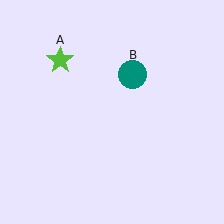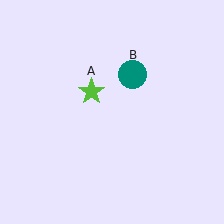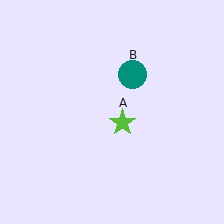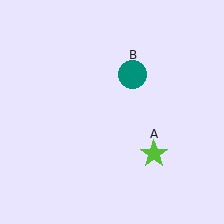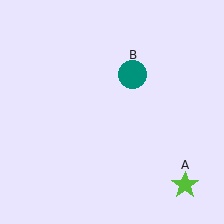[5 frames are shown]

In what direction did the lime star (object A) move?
The lime star (object A) moved down and to the right.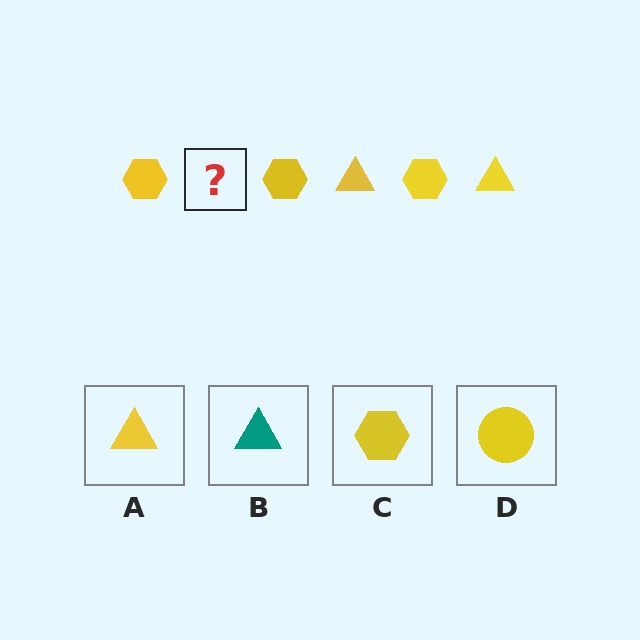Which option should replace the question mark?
Option A.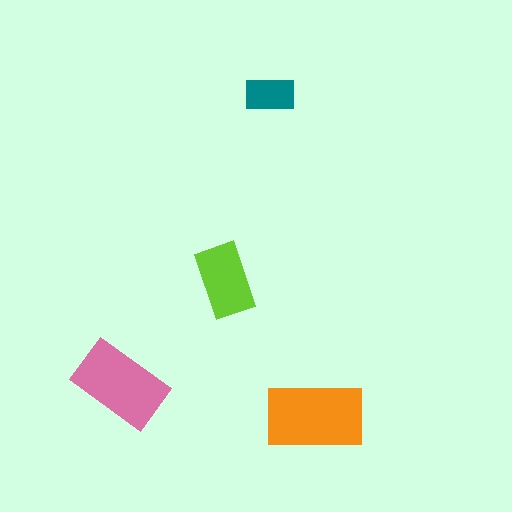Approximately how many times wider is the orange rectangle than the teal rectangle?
About 2 times wider.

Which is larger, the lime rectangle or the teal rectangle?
The lime one.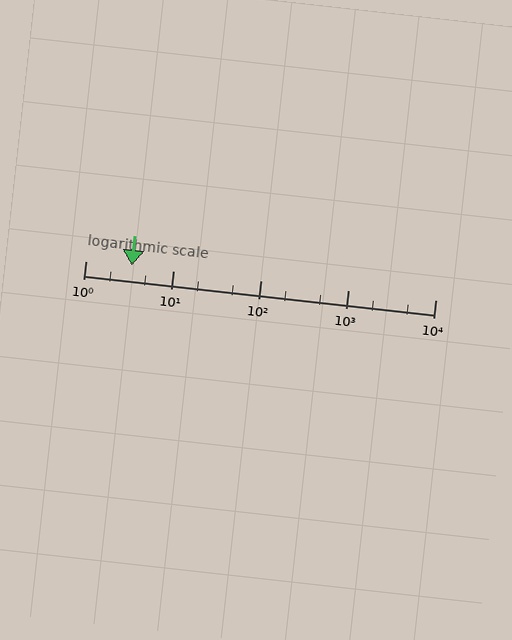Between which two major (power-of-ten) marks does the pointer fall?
The pointer is between 1 and 10.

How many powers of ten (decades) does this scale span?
The scale spans 4 decades, from 1 to 10000.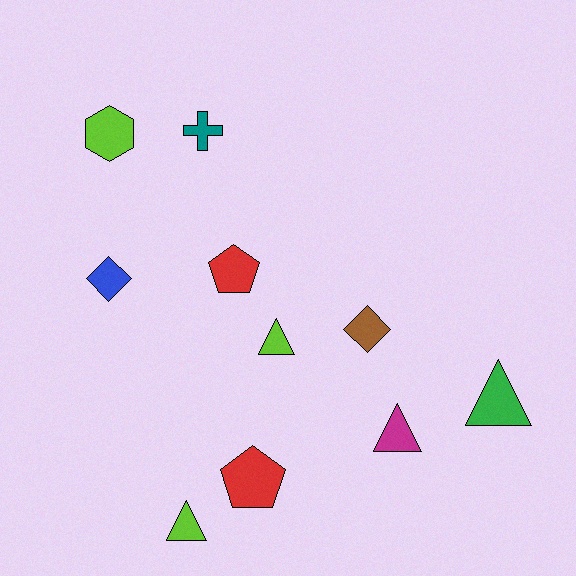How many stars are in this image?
There are no stars.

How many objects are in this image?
There are 10 objects.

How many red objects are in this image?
There are 2 red objects.